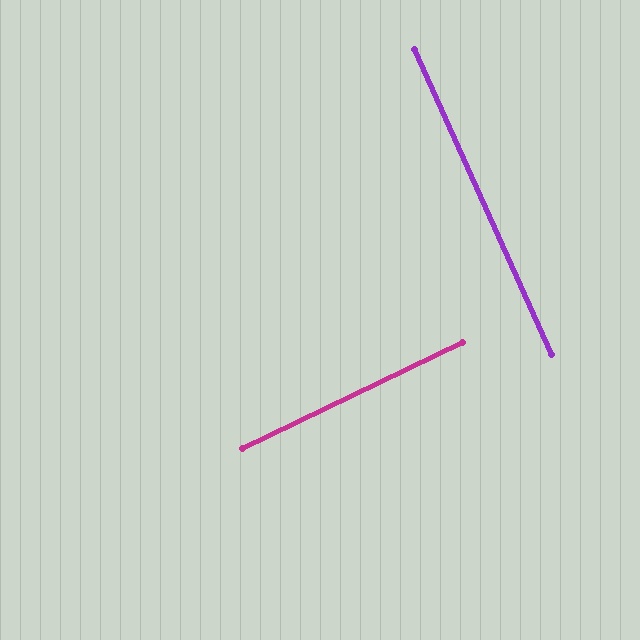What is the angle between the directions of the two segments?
Approximately 89 degrees.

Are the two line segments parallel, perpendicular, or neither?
Perpendicular — they meet at approximately 89°.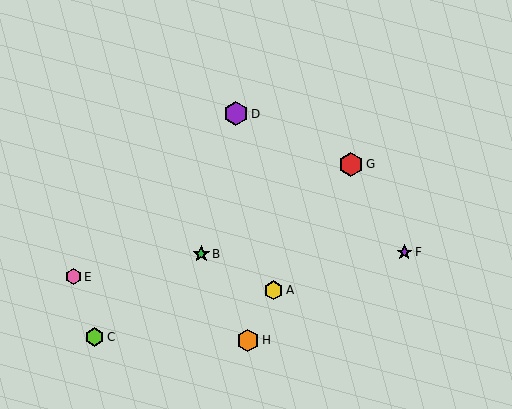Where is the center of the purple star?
The center of the purple star is at (404, 252).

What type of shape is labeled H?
Shape H is an orange hexagon.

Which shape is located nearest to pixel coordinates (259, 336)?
The orange hexagon (labeled H) at (248, 340) is nearest to that location.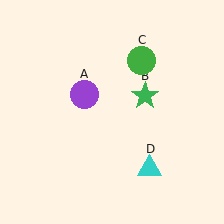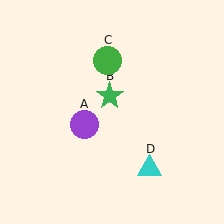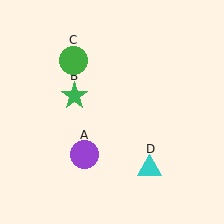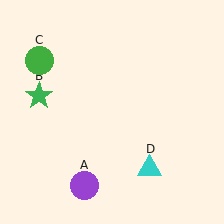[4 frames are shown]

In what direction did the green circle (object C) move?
The green circle (object C) moved left.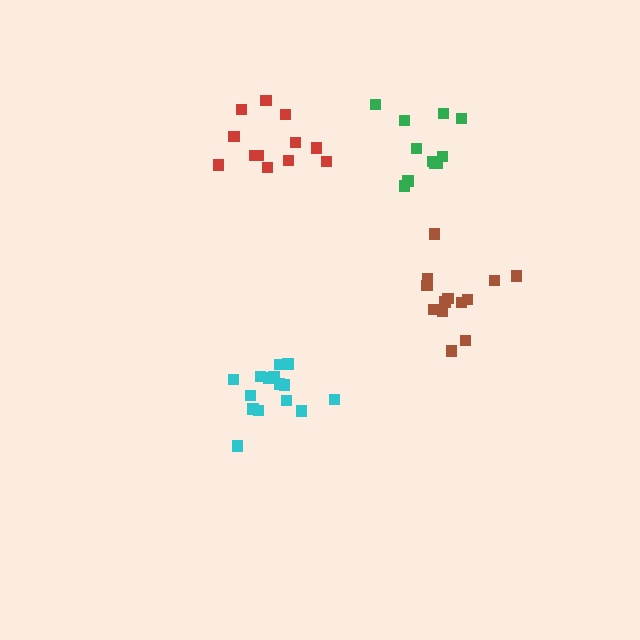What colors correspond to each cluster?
The clusters are colored: red, green, brown, cyan.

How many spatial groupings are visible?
There are 4 spatial groupings.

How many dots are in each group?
Group 1: 12 dots, Group 2: 11 dots, Group 3: 13 dots, Group 4: 15 dots (51 total).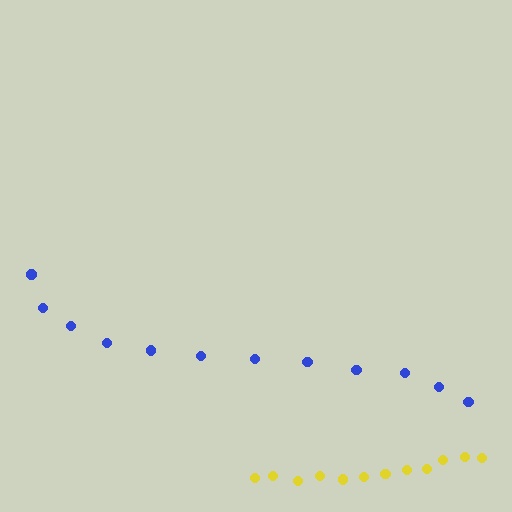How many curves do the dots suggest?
There are 2 distinct paths.